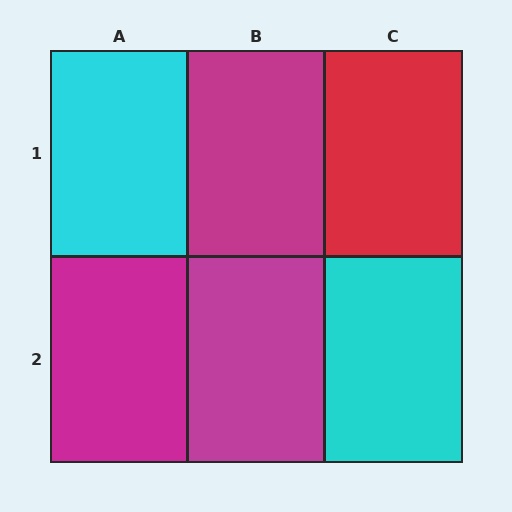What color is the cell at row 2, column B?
Magenta.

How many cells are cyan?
2 cells are cyan.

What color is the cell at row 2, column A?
Magenta.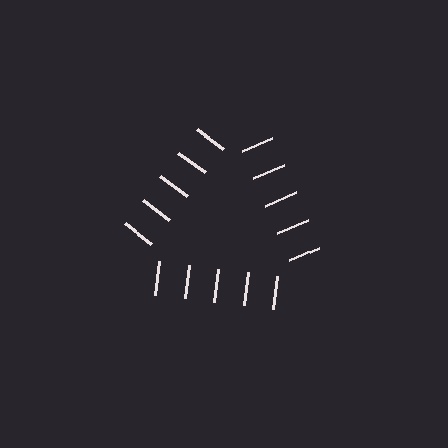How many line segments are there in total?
15 — 5 along each of the 3 edges.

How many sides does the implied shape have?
3 sides — the line-ends trace a triangle.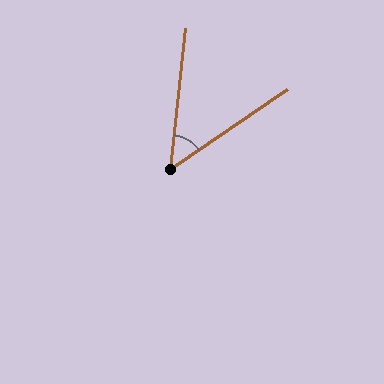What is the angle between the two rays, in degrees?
Approximately 50 degrees.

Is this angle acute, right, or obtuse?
It is acute.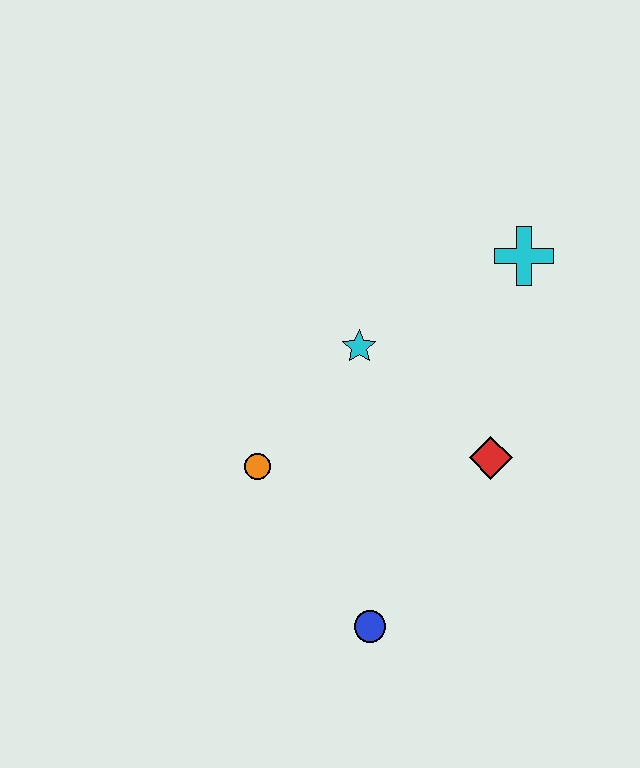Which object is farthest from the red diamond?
The orange circle is farthest from the red diamond.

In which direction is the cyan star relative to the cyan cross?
The cyan star is to the left of the cyan cross.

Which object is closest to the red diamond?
The cyan star is closest to the red diamond.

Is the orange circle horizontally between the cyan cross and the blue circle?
No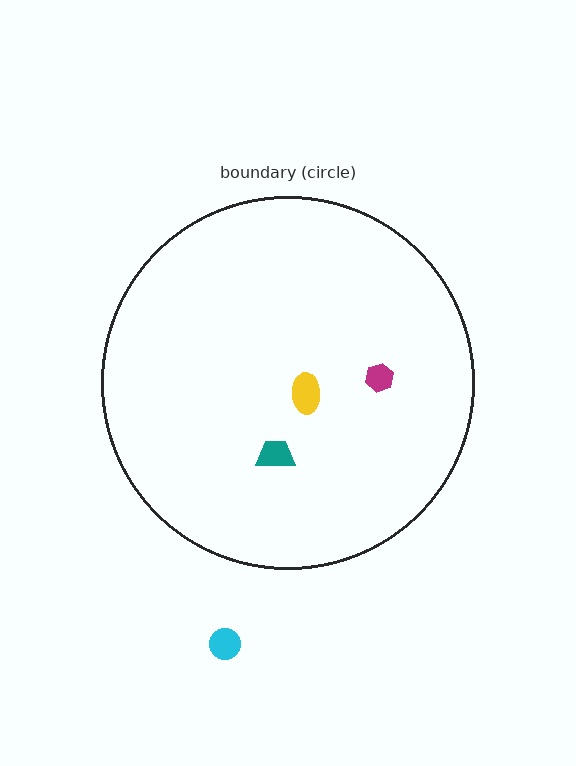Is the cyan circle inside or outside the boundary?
Outside.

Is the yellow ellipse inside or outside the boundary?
Inside.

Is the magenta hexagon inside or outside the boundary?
Inside.